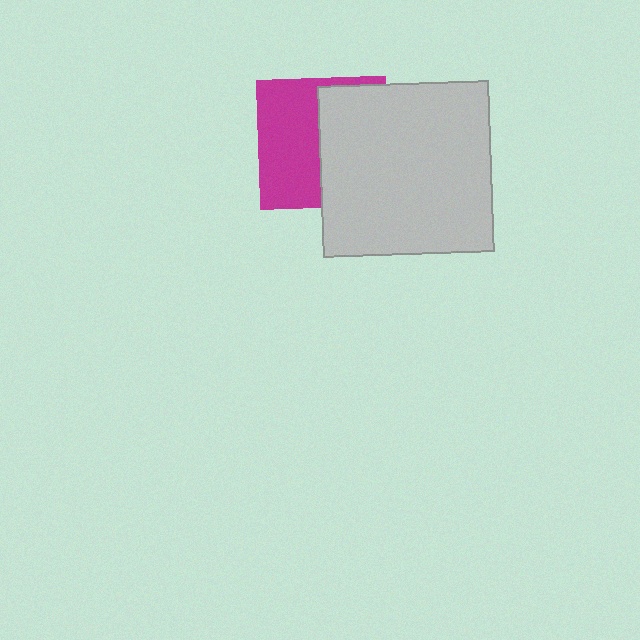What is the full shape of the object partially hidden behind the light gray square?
The partially hidden object is a magenta square.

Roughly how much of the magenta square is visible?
About half of it is visible (roughly 51%).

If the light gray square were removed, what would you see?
You would see the complete magenta square.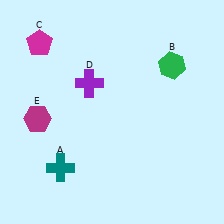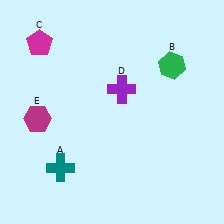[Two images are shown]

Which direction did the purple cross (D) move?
The purple cross (D) moved right.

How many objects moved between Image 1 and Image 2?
1 object moved between the two images.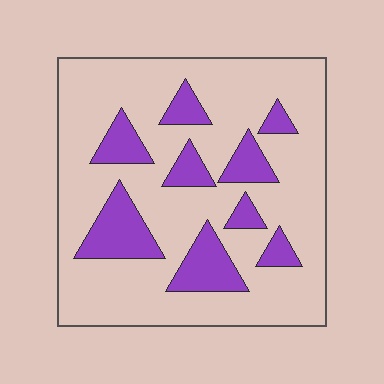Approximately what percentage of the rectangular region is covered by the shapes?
Approximately 20%.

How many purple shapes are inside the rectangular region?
9.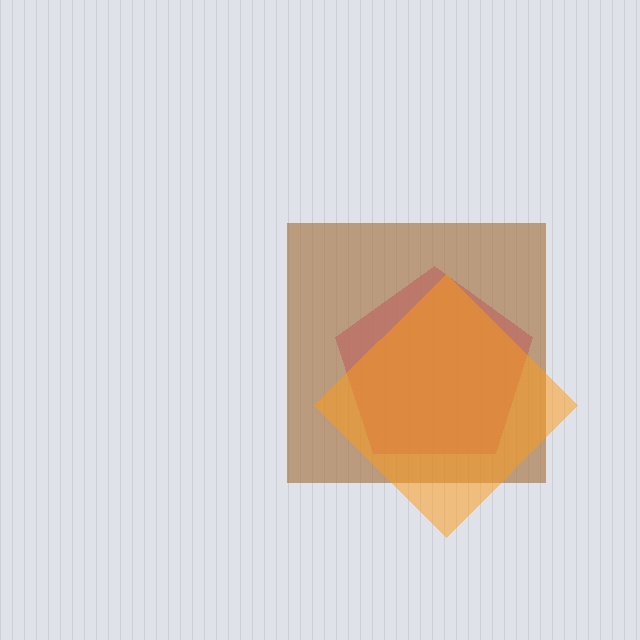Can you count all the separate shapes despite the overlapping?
Yes, there are 3 separate shapes.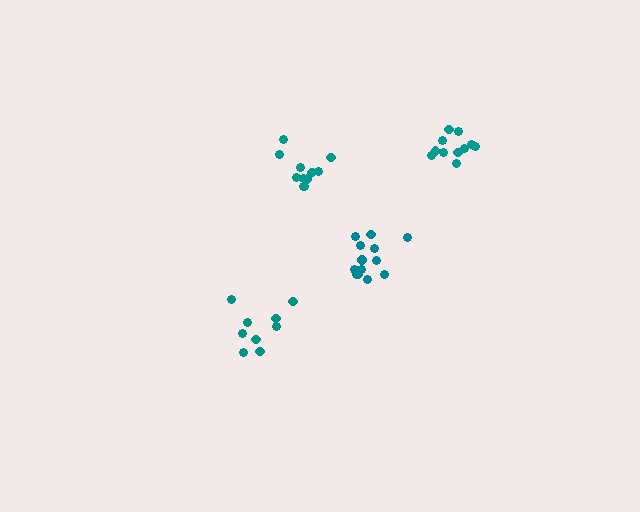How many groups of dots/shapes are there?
There are 4 groups.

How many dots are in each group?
Group 1: 11 dots, Group 2: 13 dots, Group 3: 9 dots, Group 4: 11 dots (44 total).